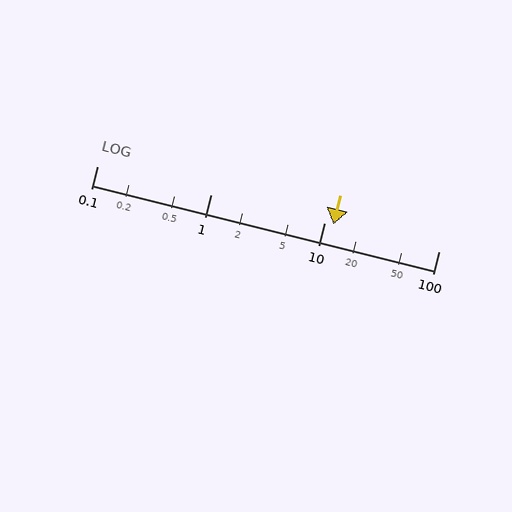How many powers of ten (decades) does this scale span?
The scale spans 3 decades, from 0.1 to 100.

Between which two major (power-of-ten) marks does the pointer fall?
The pointer is between 10 and 100.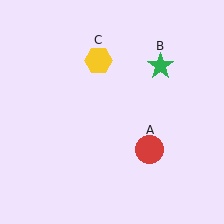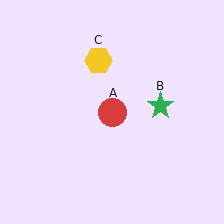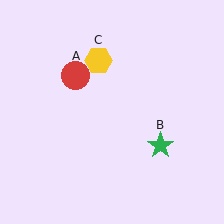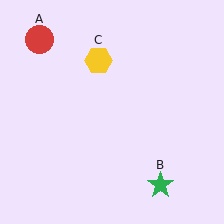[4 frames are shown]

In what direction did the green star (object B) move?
The green star (object B) moved down.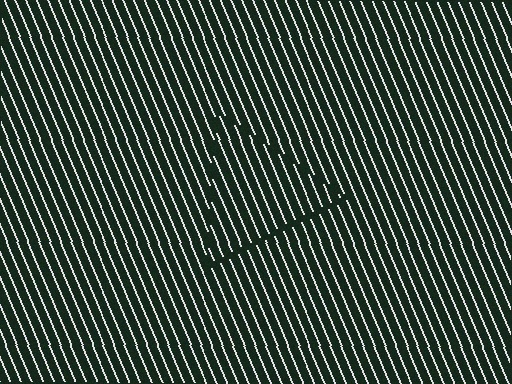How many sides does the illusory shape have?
3 sides — the line-ends trace a triangle.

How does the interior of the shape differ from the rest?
The interior of the shape contains the same grating, shifted by half a period — the contour is defined by the phase discontinuity where line-ends from the inner and outer gratings abut.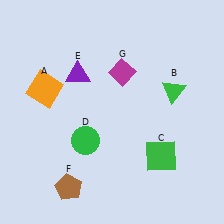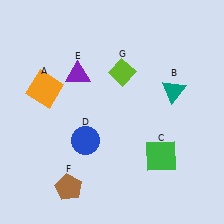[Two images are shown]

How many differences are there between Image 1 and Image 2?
There are 3 differences between the two images.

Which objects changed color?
B changed from green to teal. D changed from green to blue. G changed from magenta to lime.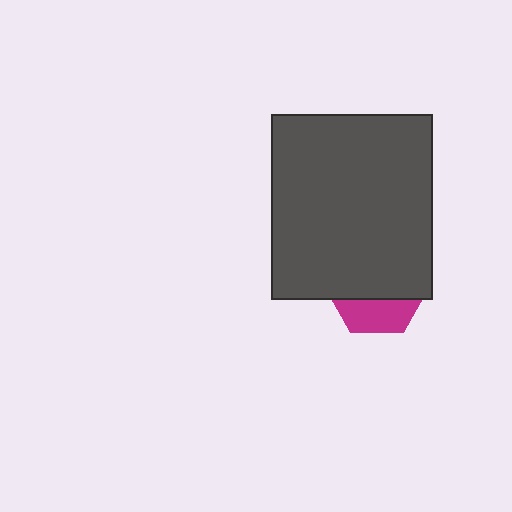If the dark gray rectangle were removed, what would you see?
You would see the complete magenta hexagon.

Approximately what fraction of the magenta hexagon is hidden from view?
Roughly 67% of the magenta hexagon is hidden behind the dark gray rectangle.